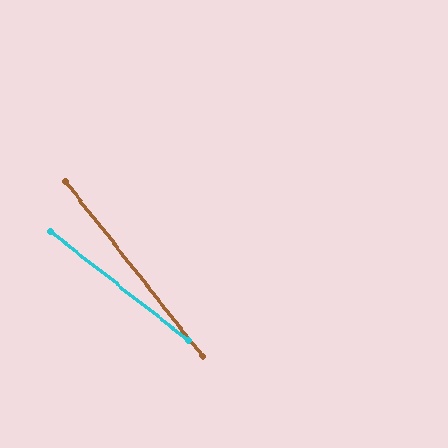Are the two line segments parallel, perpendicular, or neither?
Neither parallel nor perpendicular — they differ by about 13°.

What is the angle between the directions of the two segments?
Approximately 13 degrees.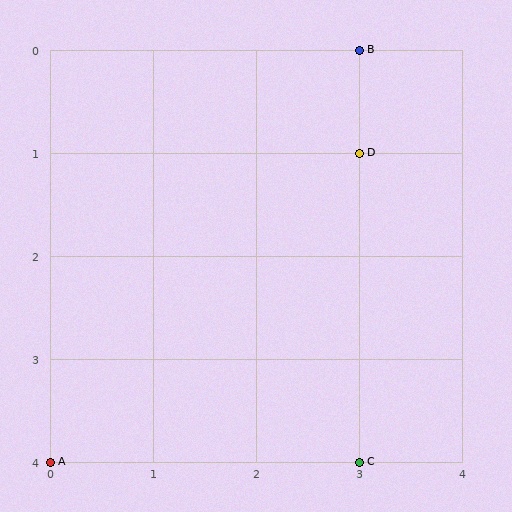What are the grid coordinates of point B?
Point B is at grid coordinates (3, 0).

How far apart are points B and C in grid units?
Points B and C are 4 rows apart.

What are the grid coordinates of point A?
Point A is at grid coordinates (0, 4).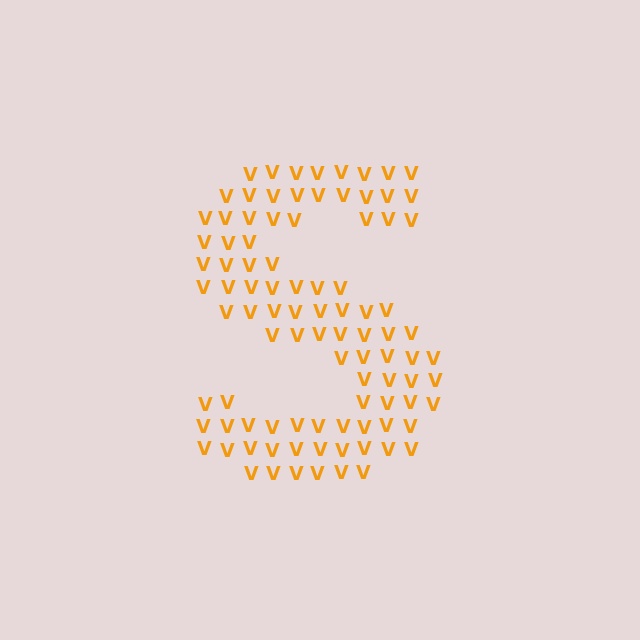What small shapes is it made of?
It is made of small letter V's.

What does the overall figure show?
The overall figure shows the letter S.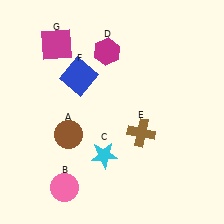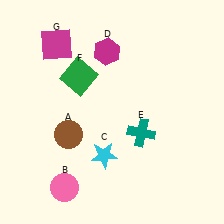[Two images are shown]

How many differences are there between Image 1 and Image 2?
There are 2 differences between the two images.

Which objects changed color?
E changed from brown to teal. F changed from blue to green.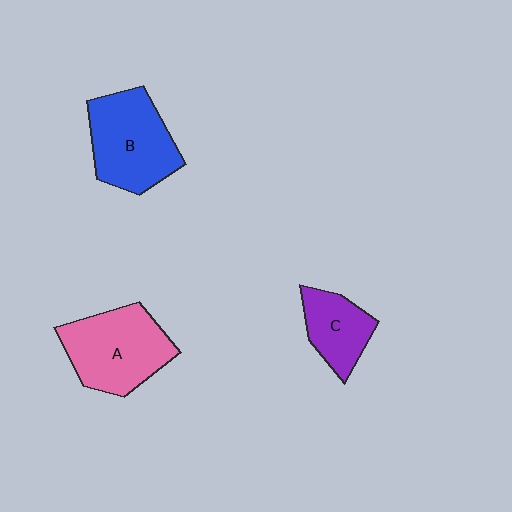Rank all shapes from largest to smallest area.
From largest to smallest: A (pink), B (blue), C (purple).